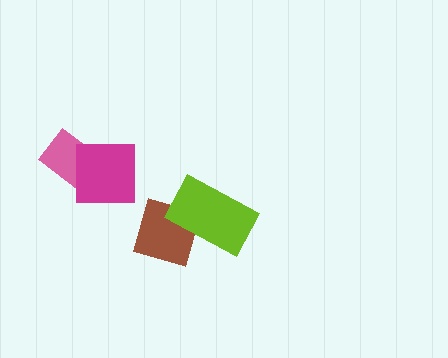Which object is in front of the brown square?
The lime rectangle is in front of the brown square.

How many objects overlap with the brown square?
1 object overlaps with the brown square.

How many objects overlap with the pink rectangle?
1 object overlaps with the pink rectangle.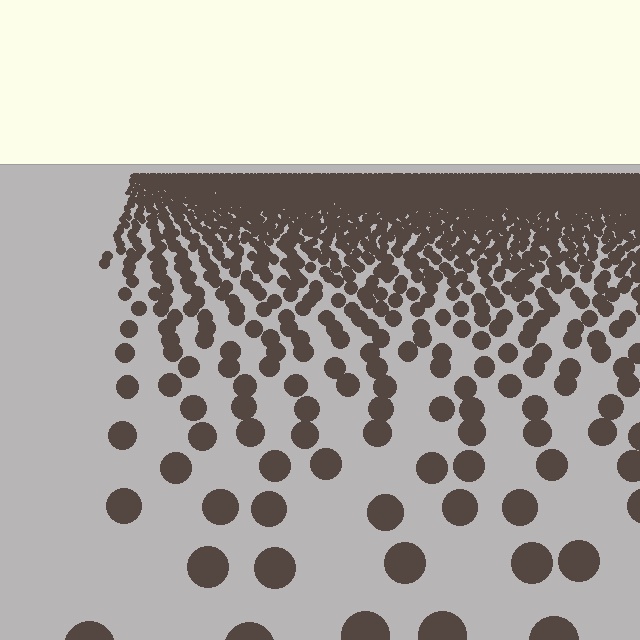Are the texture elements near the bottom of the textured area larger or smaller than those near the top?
Larger. Near the bottom, elements are closer to the viewer and appear at a bigger on-screen size.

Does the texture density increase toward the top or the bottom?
Density increases toward the top.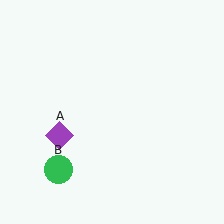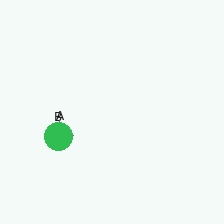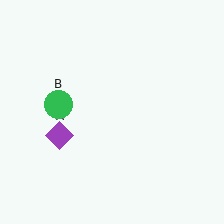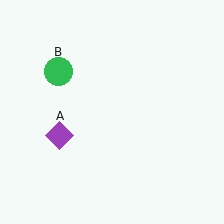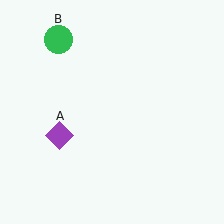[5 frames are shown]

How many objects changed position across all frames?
1 object changed position: green circle (object B).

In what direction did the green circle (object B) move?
The green circle (object B) moved up.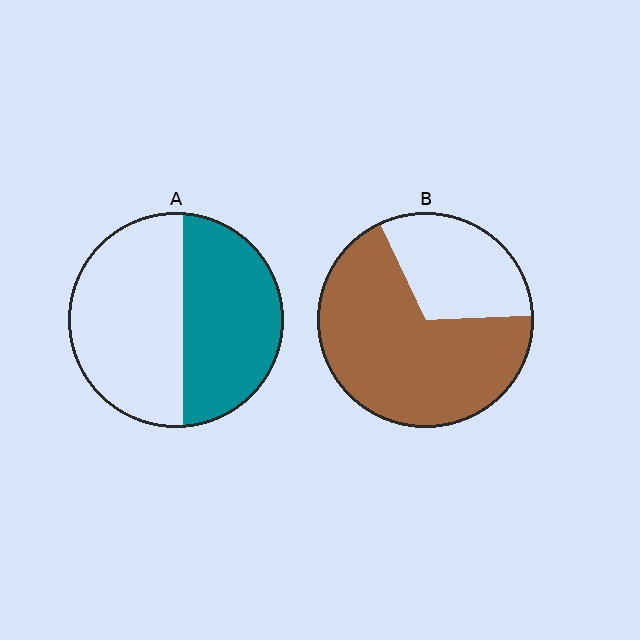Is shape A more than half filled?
No.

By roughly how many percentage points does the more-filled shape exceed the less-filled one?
By roughly 25 percentage points (B over A).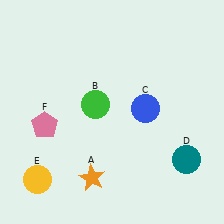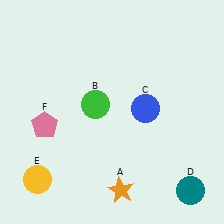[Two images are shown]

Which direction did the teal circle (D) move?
The teal circle (D) moved down.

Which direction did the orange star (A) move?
The orange star (A) moved right.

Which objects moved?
The objects that moved are: the orange star (A), the teal circle (D).